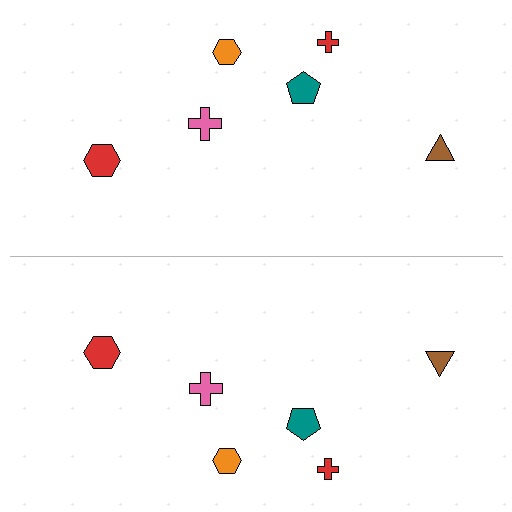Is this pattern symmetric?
Yes, this pattern has bilateral (reflection) symmetry.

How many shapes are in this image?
There are 12 shapes in this image.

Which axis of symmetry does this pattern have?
The pattern has a horizontal axis of symmetry running through the center of the image.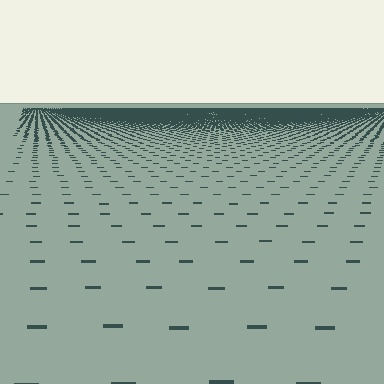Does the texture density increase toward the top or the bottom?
Density increases toward the top.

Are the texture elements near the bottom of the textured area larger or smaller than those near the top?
Larger. Near the bottom, elements are closer to the viewer and appear at a bigger on-screen size.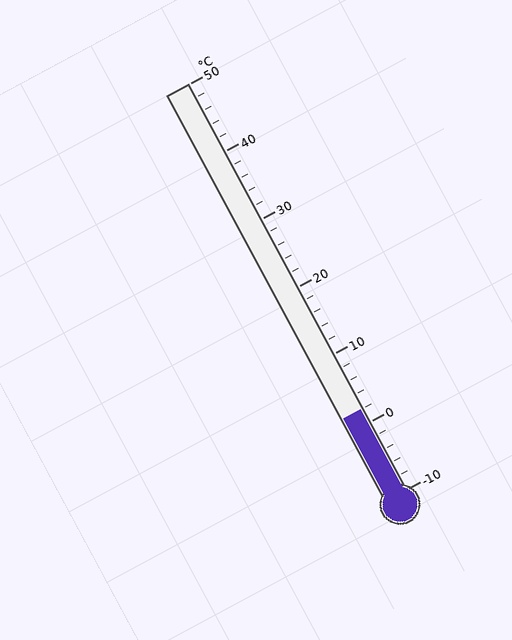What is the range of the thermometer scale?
The thermometer scale ranges from -10°C to 50°C.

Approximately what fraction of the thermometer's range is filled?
The thermometer is filled to approximately 20% of its range.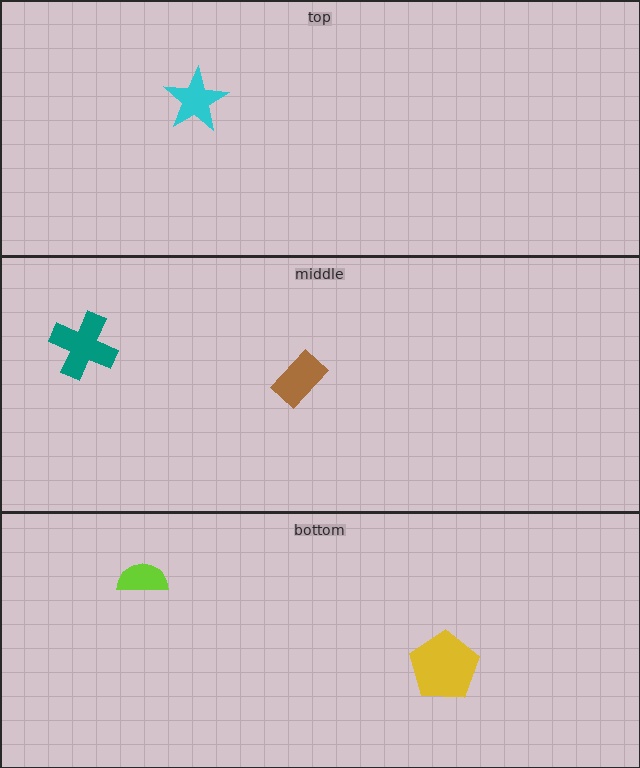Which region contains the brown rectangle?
The middle region.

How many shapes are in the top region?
1.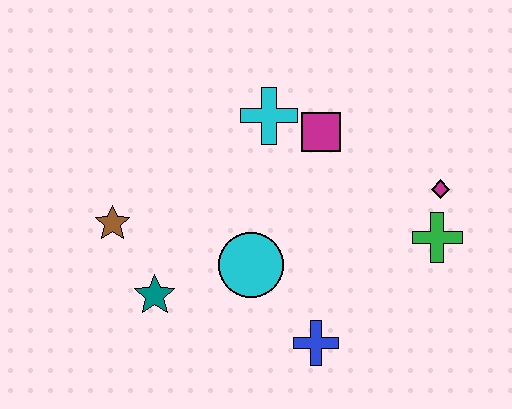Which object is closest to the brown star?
The teal star is closest to the brown star.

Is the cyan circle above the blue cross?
Yes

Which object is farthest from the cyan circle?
The magenta diamond is farthest from the cyan circle.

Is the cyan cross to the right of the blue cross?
No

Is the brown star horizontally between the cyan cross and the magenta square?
No